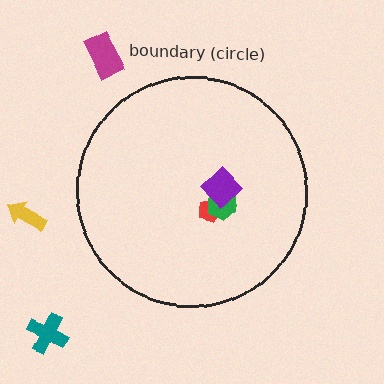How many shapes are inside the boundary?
3 inside, 3 outside.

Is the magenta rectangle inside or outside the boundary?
Outside.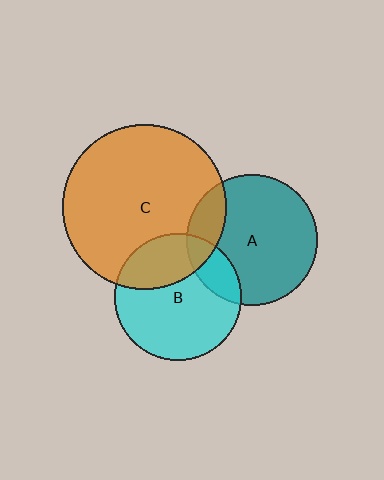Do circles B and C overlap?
Yes.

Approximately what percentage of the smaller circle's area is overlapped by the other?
Approximately 30%.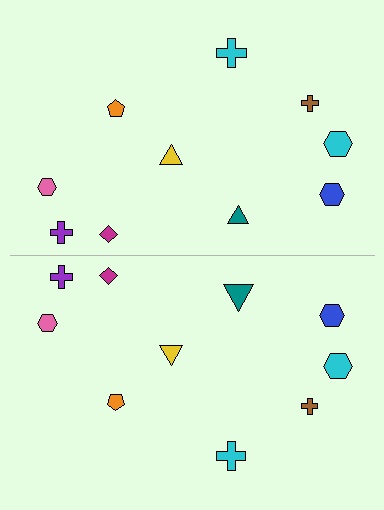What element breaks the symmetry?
The teal triangle on the bottom side has a different size than its mirror counterpart.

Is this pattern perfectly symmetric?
No, the pattern is not perfectly symmetric. The teal triangle on the bottom side has a different size than its mirror counterpart.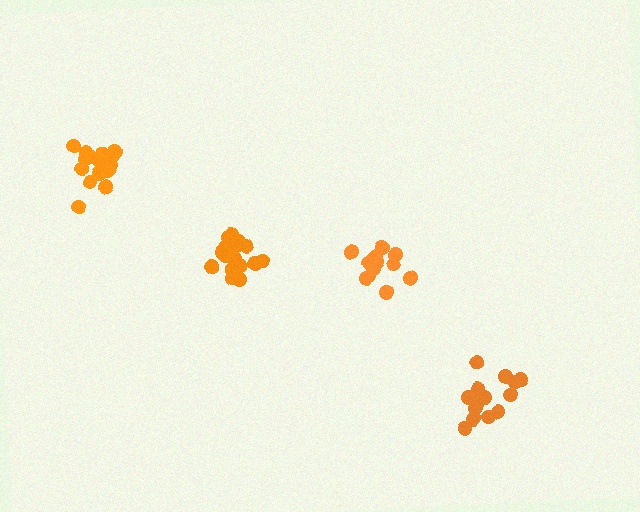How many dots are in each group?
Group 1: 16 dots, Group 2: 18 dots, Group 3: 16 dots, Group 4: 14 dots (64 total).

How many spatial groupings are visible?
There are 4 spatial groupings.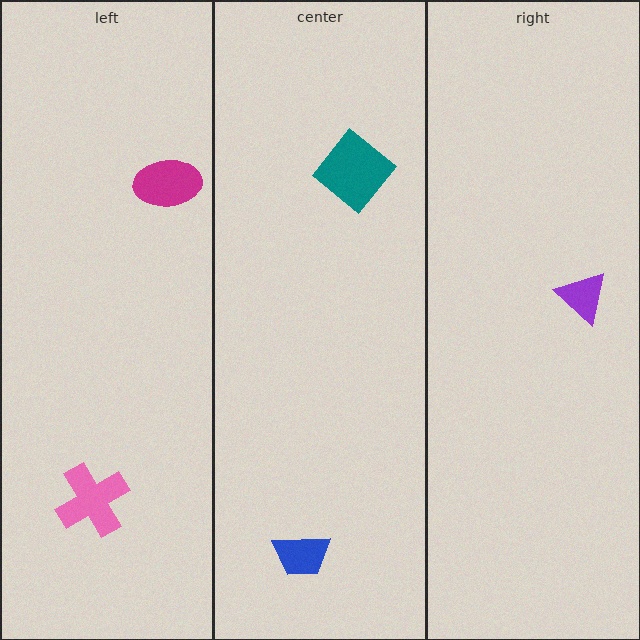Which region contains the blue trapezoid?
The center region.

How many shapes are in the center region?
2.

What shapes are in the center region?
The teal diamond, the blue trapezoid.